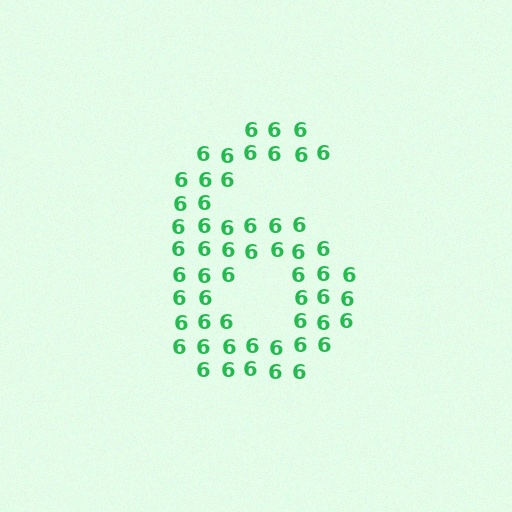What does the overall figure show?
The overall figure shows the digit 6.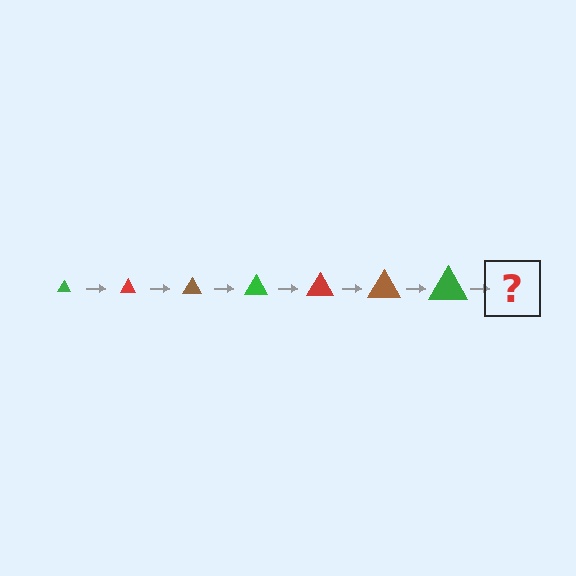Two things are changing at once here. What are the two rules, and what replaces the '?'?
The two rules are that the triangle grows larger each step and the color cycles through green, red, and brown. The '?' should be a red triangle, larger than the previous one.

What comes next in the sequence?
The next element should be a red triangle, larger than the previous one.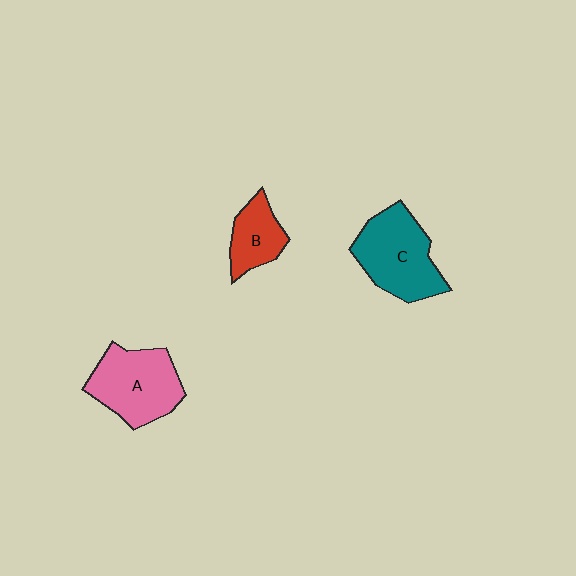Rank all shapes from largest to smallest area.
From largest to smallest: C (teal), A (pink), B (red).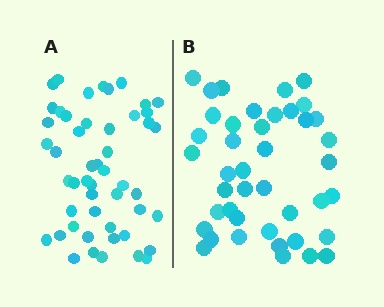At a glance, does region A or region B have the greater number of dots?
Region A (the left region) has more dots.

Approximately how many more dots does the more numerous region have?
Region A has roughly 8 or so more dots than region B.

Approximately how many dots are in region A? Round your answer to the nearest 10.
About 50 dots.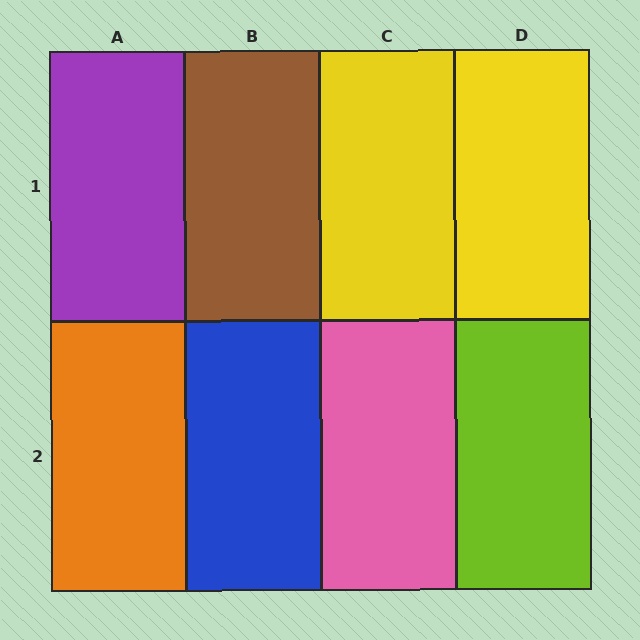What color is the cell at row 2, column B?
Blue.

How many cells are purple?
1 cell is purple.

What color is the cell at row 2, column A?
Orange.